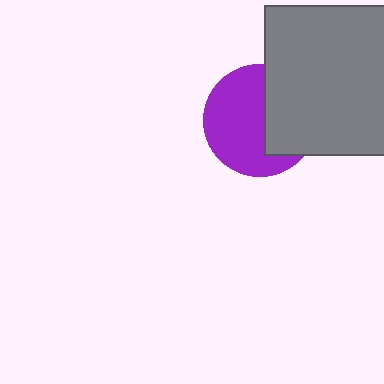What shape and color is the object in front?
The object in front is a gray square.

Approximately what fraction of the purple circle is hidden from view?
Roughly 40% of the purple circle is hidden behind the gray square.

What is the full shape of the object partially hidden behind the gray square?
The partially hidden object is a purple circle.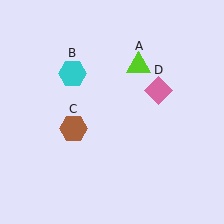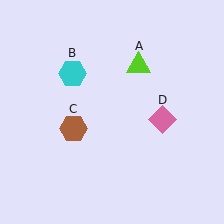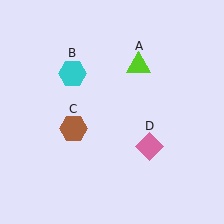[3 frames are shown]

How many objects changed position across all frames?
1 object changed position: pink diamond (object D).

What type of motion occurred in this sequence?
The pink diamond (object D) rotated clockwise around the center of the scene.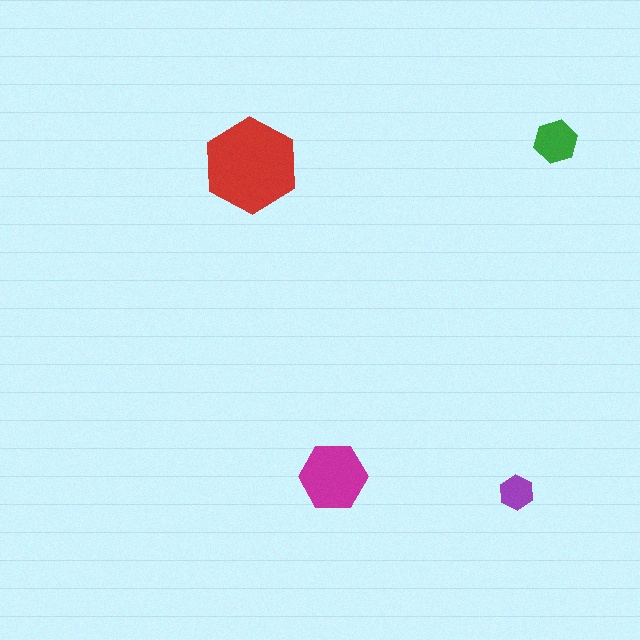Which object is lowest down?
The purple hexagon is bottommost.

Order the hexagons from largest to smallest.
the red one, the magenta one, the green one, the purple one.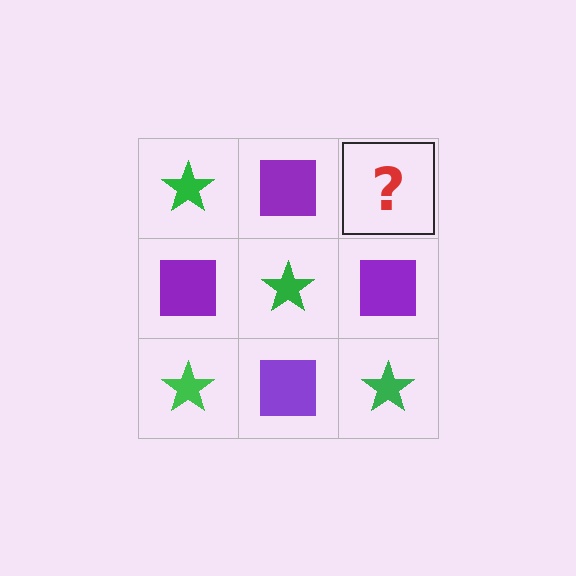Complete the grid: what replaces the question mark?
The question mark should be replaced with a green star.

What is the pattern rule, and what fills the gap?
The rule is that it alternates green star and purple square in a checkerboard pattern. The gap should be filled with a green star.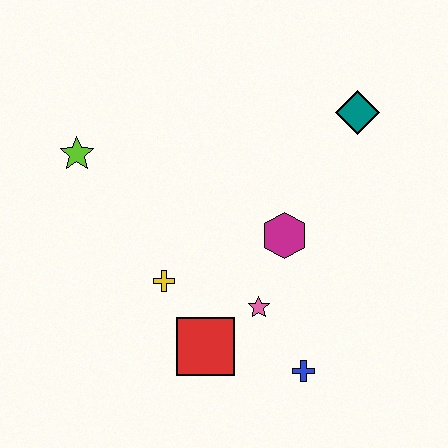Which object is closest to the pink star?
The red square is closest to the pink star.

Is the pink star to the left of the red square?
No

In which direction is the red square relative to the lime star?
The red square is below the lime star.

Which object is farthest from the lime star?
The blue cross is farthest from the lime star.